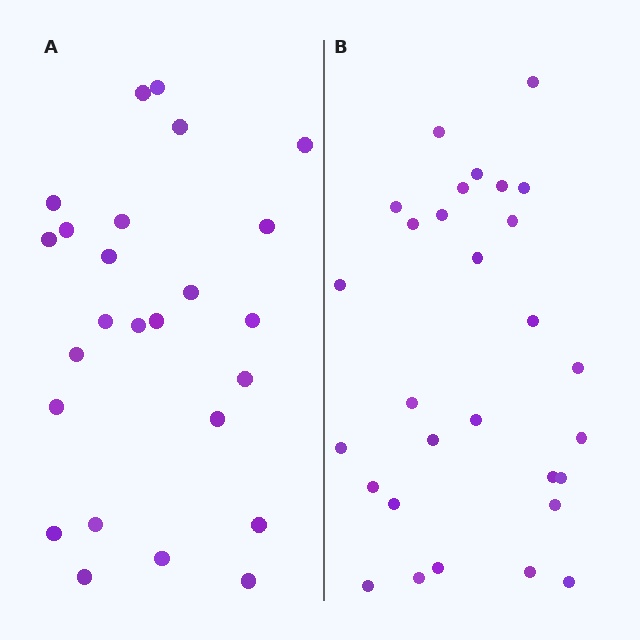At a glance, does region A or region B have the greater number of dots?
Region B (the right region) has more dots.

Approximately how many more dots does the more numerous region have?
Region B has about 4 more dots than region A.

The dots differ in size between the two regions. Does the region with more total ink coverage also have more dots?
No. Region A has more total ink coverage because its dots are larger, but region B actually contains more individual dots. Total area can be misleading — the number of items is what matters here.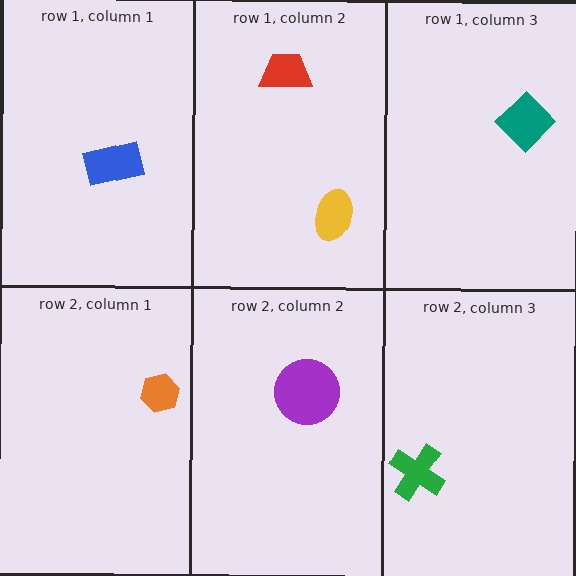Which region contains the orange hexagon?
The row 2, column 1 region.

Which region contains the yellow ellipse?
The row 1, column 2 region.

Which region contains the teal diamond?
The row 1, column 3 region.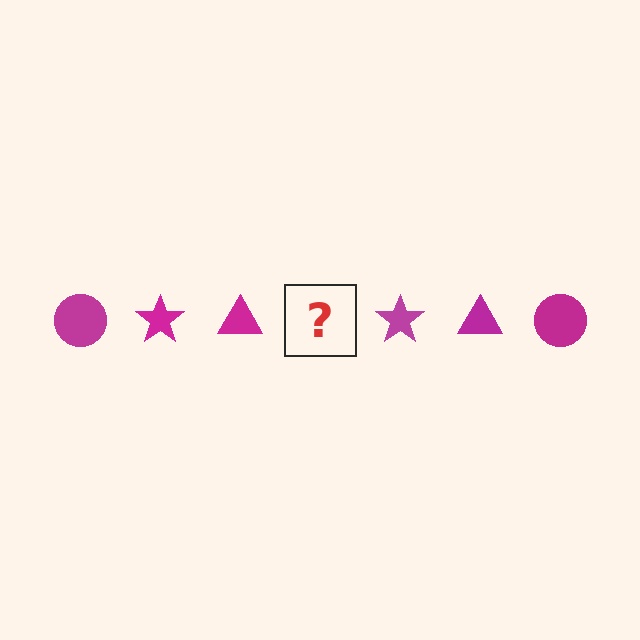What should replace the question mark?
The question mark should be replaced with a magenta circle.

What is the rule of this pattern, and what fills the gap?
The rule is that the pattern cycles through circle, star, triangle shapes in magenta. The gap should be filled with a magenta circle.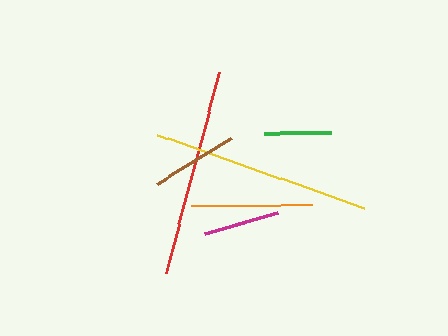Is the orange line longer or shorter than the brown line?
The orange line is longer than the brown line.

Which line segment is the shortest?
The green line is the shortest at approximately 66 pixels.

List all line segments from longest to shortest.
From longest to shortest: yellow, red, orange, brown, magenta, green.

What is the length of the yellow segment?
The yellow segment is approximately 220 pixels long.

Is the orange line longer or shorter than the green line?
The orange line is longer than the green line.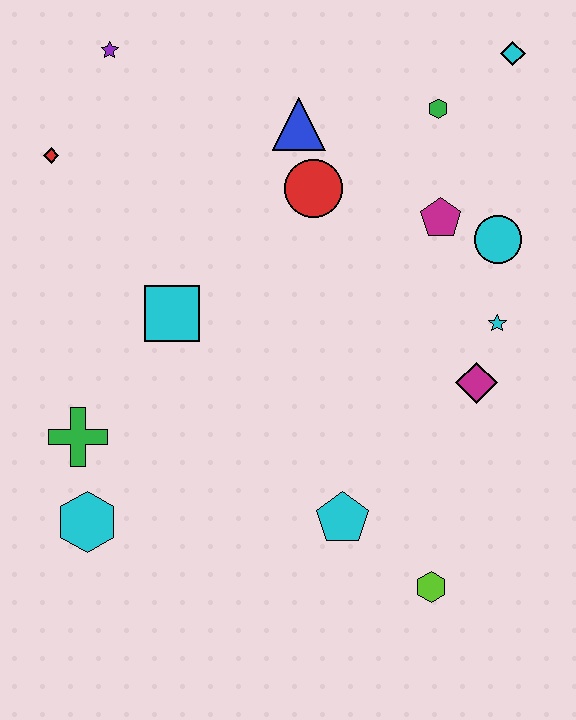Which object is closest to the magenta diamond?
The cyan star is closest to the magenta diamond.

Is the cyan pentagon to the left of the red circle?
No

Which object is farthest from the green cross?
The cyan diamond is farthest from the green cross.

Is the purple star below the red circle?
No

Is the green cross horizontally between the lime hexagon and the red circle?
No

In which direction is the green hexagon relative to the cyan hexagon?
The green hexagon is above the cyan hexagon.